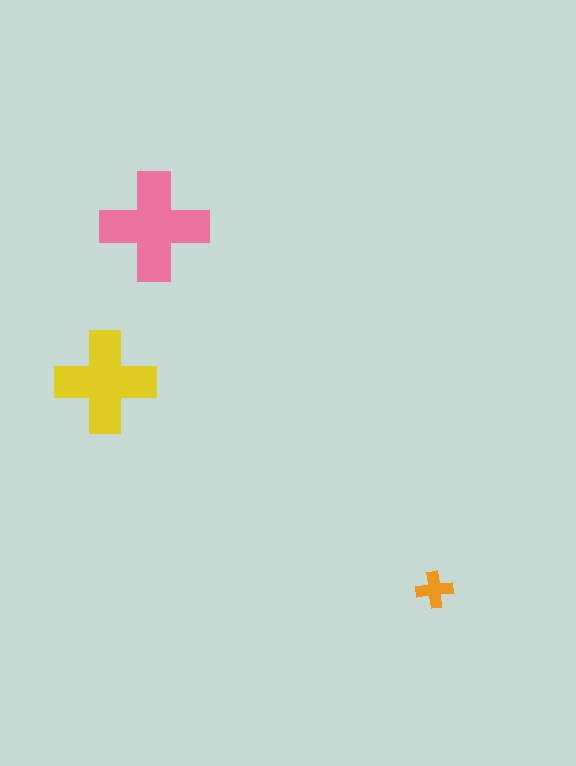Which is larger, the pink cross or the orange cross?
The pink one.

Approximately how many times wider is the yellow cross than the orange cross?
About 3 times wider.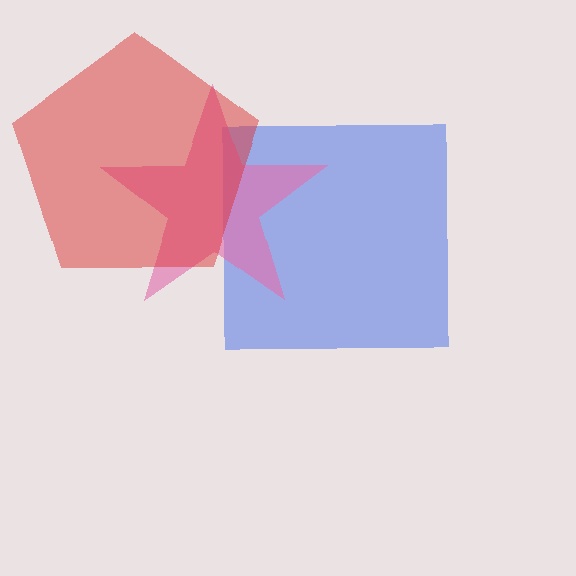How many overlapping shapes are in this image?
There are 3 overlapping shapes in the image.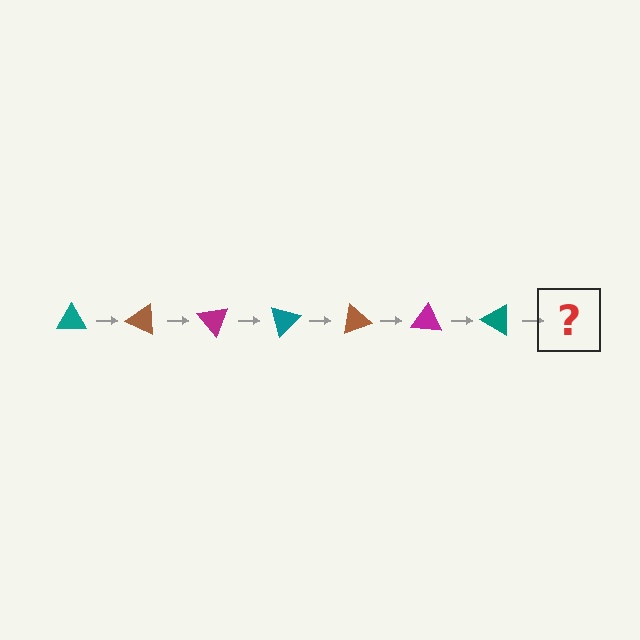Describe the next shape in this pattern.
It should be a brown triangle, rotated 175 degrees from the start.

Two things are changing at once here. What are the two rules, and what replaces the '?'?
The two rules are that it rotates 25 degrees each step and the color cycles through teal, brown, and magenta. The '?' should be a brown triangle, rotated 175 degrees from the start.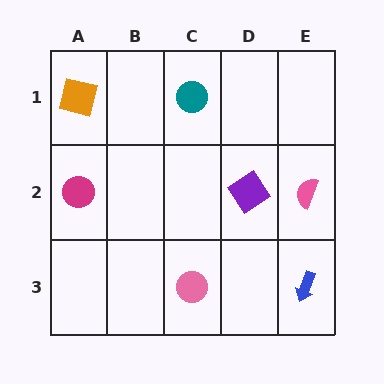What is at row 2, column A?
A magenta circle.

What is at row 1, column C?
A teal circle.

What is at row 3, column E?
A blue arrow.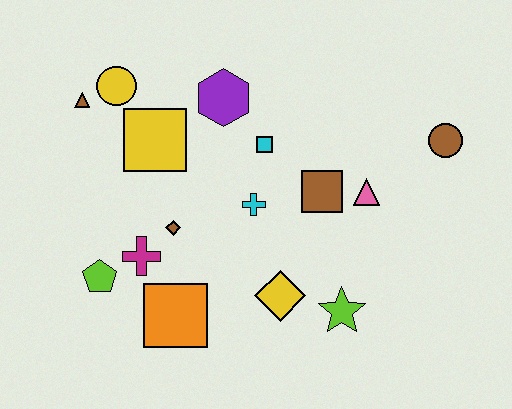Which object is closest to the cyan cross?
The cyan square is closest to the cyan cross.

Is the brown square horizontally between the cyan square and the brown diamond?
No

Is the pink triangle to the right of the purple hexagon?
Yes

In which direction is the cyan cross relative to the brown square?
The cyan cross is to the left of the brown square.